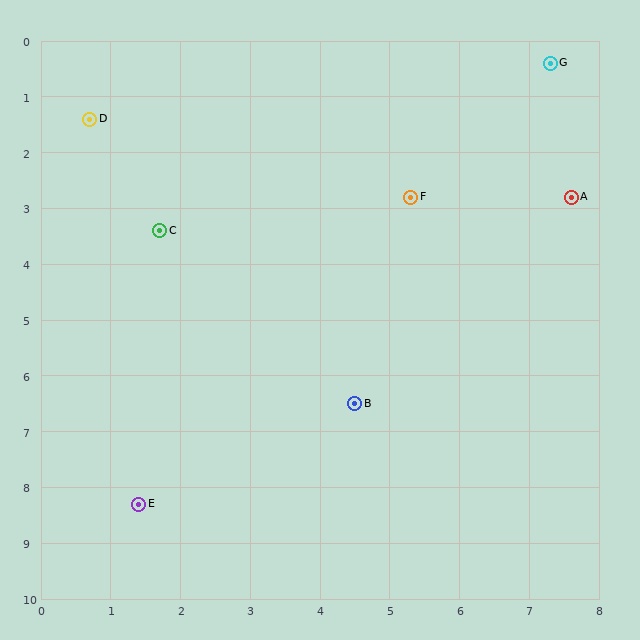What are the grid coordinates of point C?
Point C is at approximately (1.7, 3.4).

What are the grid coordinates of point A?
Point A is at approximately (7.6, 2.8).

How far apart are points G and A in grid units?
Points G and A are about 2.4 grid units apart.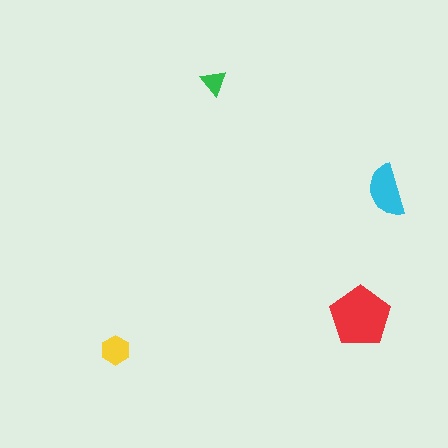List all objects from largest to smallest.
The red pentagon, the cyan semicircle, the yellow hexagon, the green triangle.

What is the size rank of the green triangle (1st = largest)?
4th.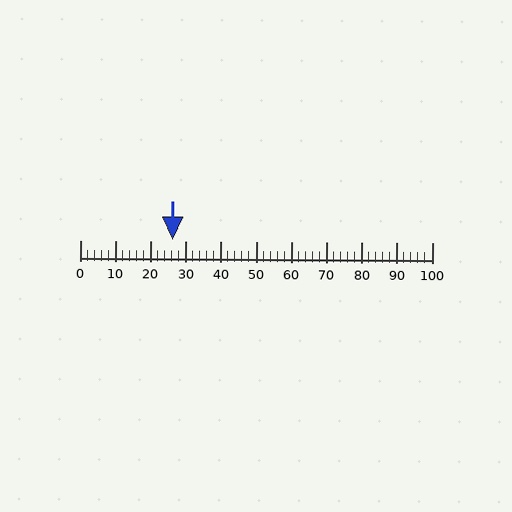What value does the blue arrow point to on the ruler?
The blue arrow points to approximately 26.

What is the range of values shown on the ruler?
The ruler shows values from 0 to 100.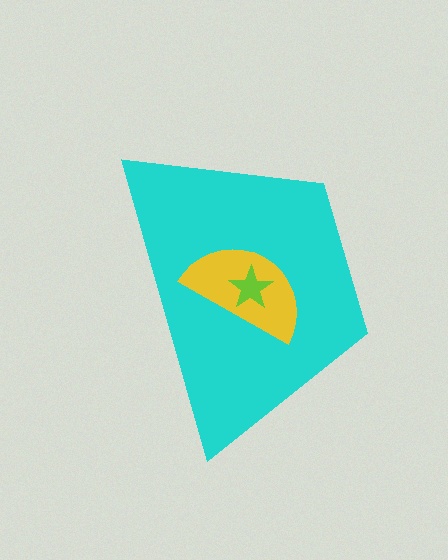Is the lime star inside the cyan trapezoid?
Yes.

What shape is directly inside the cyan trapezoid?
The yellow semicircle.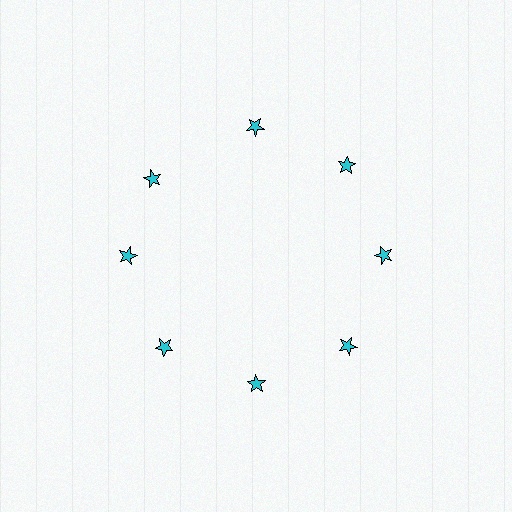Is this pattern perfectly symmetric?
No. The 8 cyan stars are arranged in a ring, but one element near the 10 o'clock position is rotated out of alignment along the ring, breaking the 8-fold rotational symmetry.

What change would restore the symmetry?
The symmetry would be restored by rotating it back into even spacing with its neighbors so that all 8 stars sit at equal angles and equal distance from the center.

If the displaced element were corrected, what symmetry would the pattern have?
It would have 8-fold rotational symmetry — the pattern would map onto itself every 45 degrees.